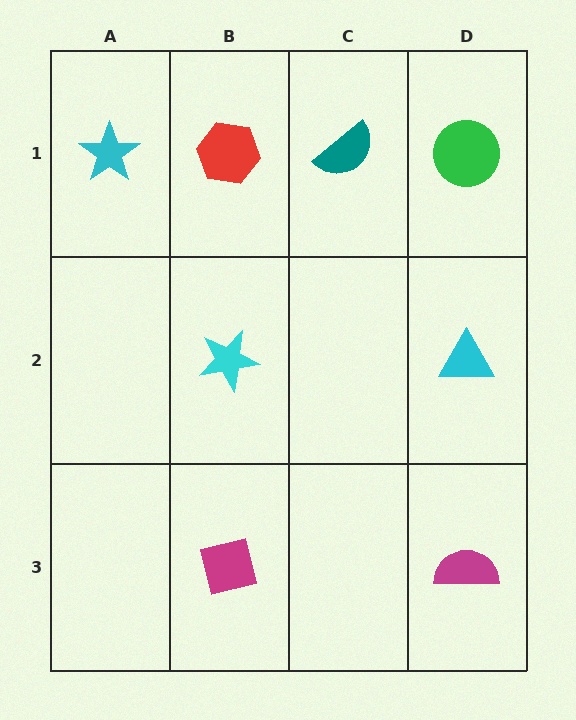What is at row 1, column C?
A teal semicircle.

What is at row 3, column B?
A magenta square.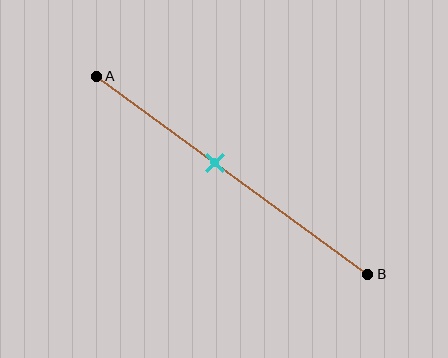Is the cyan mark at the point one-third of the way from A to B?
No, the mark is at about 45% from A, not at the 33% one-third point.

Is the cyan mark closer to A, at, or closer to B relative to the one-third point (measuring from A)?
The cyan mark is closer to point B than the one-third point of segment AB.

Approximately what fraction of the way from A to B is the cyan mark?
The cyan mark is approximately 45% of the way from A to B.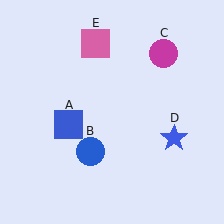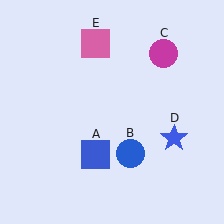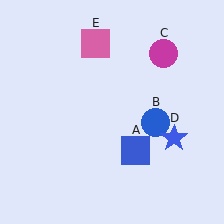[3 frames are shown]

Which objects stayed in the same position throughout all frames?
Magenta circle (object C) and blue star (object D) and pink square (object E) remained stationary.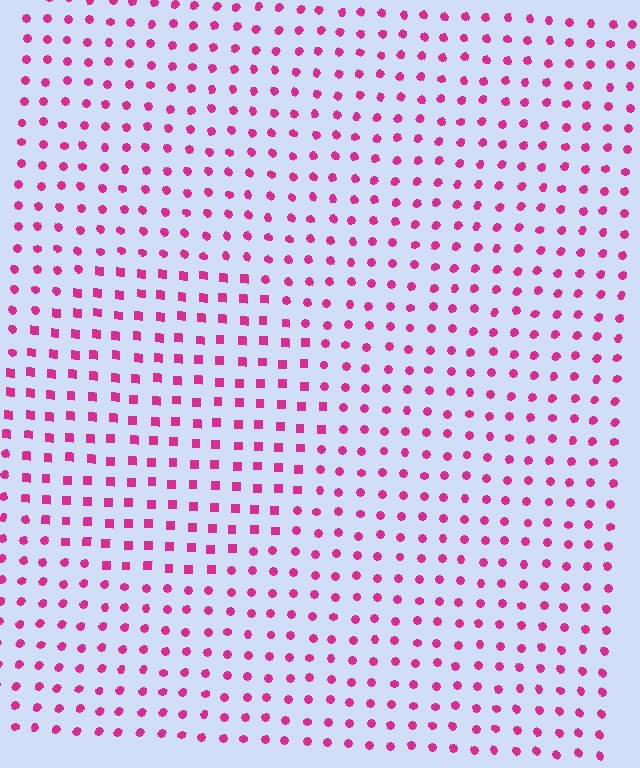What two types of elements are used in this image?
The image uses squares inside the circle region and circles outside it.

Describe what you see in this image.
The image is filled with small magenta elements arranged in a uniform grid. A circle-shaped region contains squares, while the surrounding area contains circles. The boundary is defined purely by the change in element shape.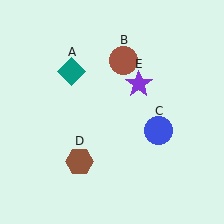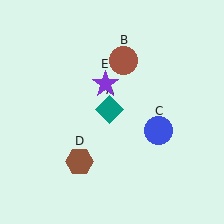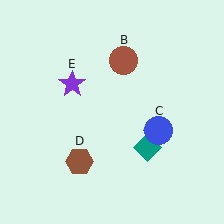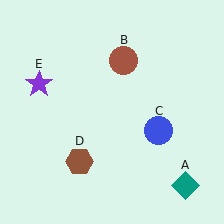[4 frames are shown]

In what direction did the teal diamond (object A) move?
The teal diamond (object A) moved down and to the right.